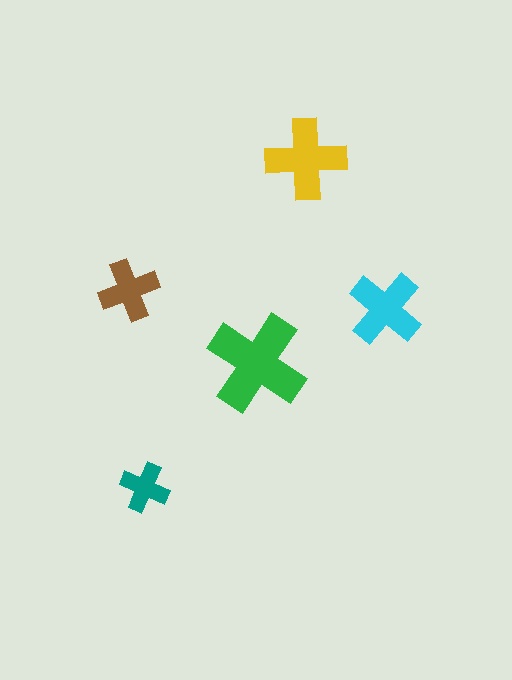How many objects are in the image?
There are 5 objects in the image.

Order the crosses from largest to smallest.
the green one, the yellow one, the cyan one, the brown one, the teal one.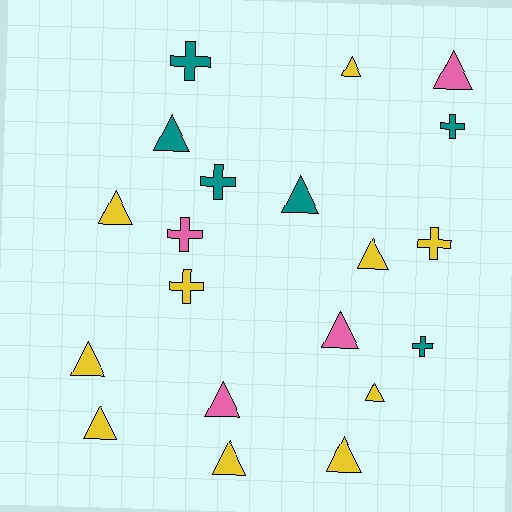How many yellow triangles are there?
There are 8 yellow triangles.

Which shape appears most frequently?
Triangle, with 13 objects.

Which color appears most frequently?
Yellow, with 10 objects.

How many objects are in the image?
There are 20 objects.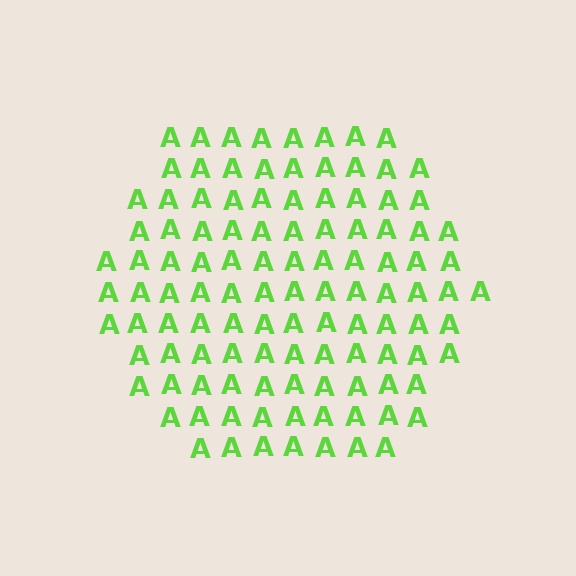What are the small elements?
The small elements are letter A's.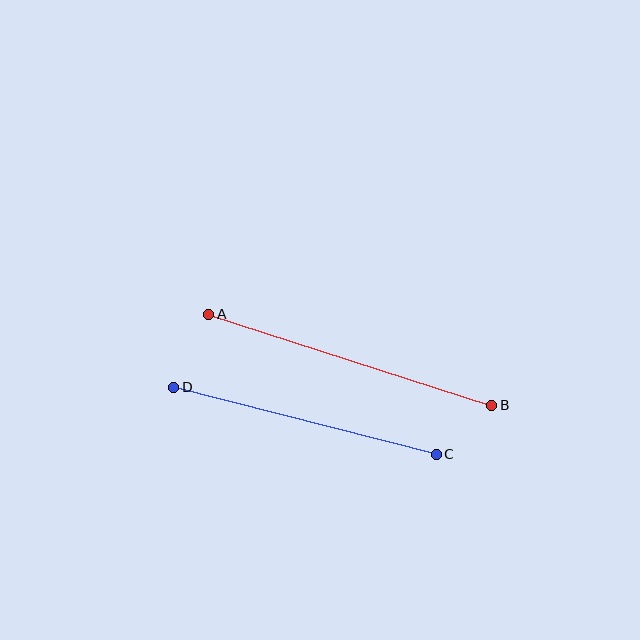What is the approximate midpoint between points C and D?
The midpoint is at approximately (305, 421) pixels.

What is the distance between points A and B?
The distance is approximately 297 pixels.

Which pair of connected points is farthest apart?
Points A and B are farthest apart.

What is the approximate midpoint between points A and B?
The midpoint is at approximately (350, 360) pixels.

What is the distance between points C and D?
The distance is approximately 271 pixels.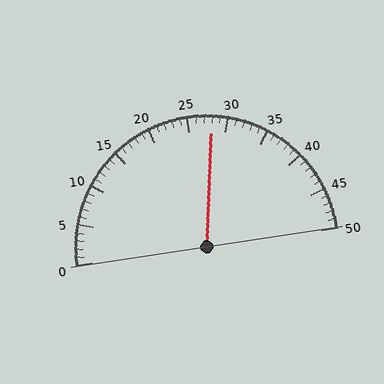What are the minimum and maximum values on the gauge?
The gauge ranges from 0 to 50.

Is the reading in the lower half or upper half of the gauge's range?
The reading is in the upper half of the range (0 to 50).